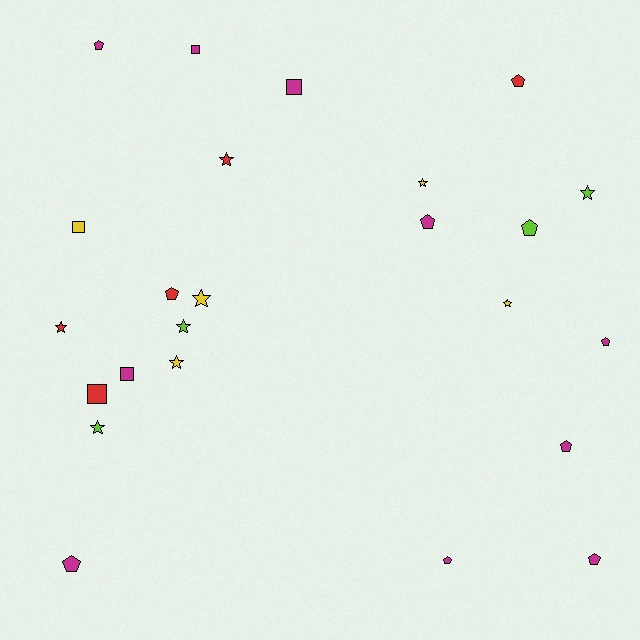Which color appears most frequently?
Magenta, with 10 objects.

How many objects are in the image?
There are 24 objects.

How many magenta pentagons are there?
There are 7 magenta pentagons.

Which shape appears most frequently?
Pentagon, with 10 objects.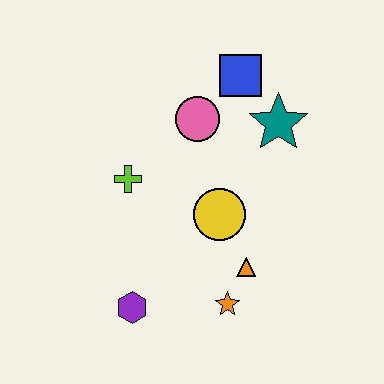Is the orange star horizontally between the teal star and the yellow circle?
Yes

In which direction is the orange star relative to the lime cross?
The orange star is below the lime cross.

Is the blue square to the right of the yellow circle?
Yes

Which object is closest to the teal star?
The blue square is closest to the teal star.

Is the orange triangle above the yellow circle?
No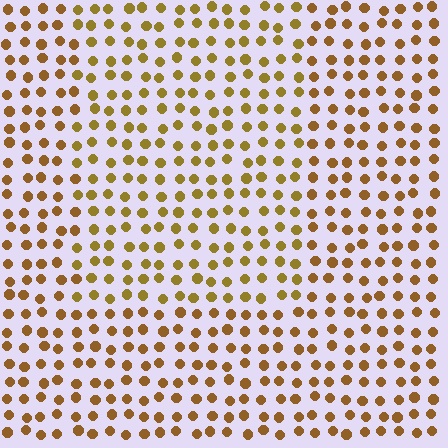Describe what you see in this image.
The image is filled with small brown elements in a uniform arrangement. A rectangle-shaped region is visible where the elements are tinted to a slightly different hue, forming a subtle color boundary.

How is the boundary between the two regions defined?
The boundary is defined purely by a slight shift in hue (about 18 degrees). Spacing, size, and orientation are identical on both sides.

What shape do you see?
I see a rectangle.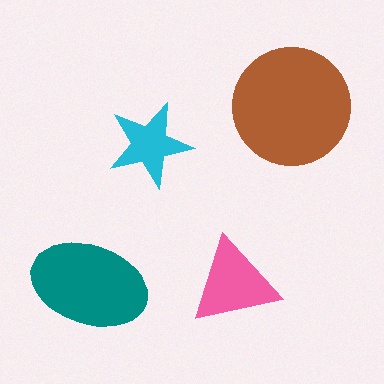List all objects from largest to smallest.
The brown circle, the teal ellipse, the pink triangle, the cyan star.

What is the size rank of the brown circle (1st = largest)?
1st.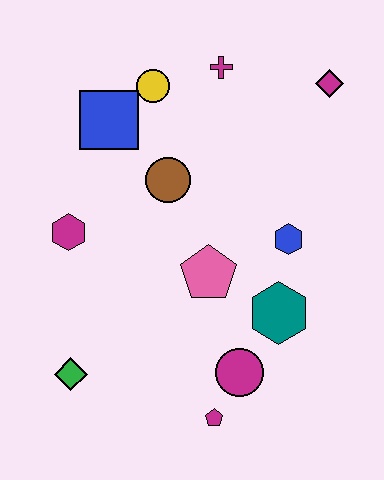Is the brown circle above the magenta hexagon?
Yes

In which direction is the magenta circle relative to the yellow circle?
The magenta circle is below the yellow circle.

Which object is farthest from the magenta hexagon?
The magenta diamond is farthest from the magenta hexagon.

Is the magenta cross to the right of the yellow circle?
Yes